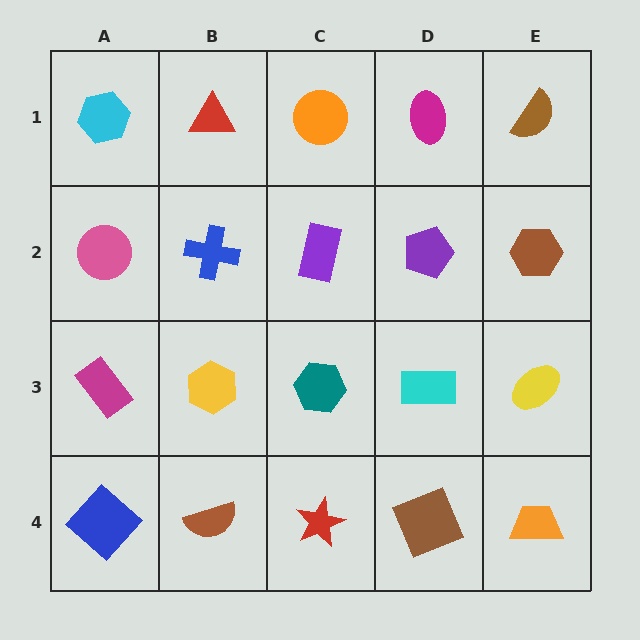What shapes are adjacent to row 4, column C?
A teal hexagon (row 3, column C), a brown semicircle (row 4, column B), a brown square (row 4, column D).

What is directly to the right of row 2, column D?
A brown hexagon.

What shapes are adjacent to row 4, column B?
A yellow hexagon (row 3, column B), a blue diamond (row 4, column A), a red star (row 4, column C).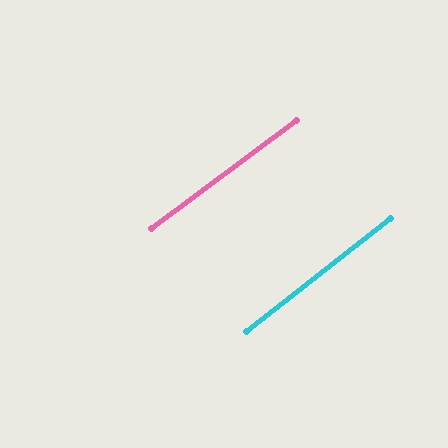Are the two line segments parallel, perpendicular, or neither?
Parallel — their directions differ by only 1.3°.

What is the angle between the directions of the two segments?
Approximately 1 degree.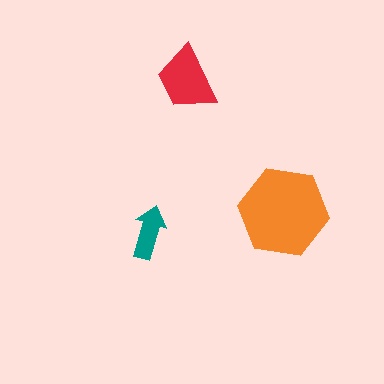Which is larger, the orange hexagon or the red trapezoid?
The orange hexagon.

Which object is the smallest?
The teal arrow.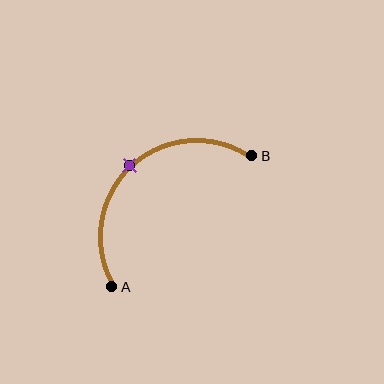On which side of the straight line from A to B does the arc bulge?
The arc bulges above and to the left of the straight line connecting A and B.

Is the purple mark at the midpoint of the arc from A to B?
Yes. The purple mark lies on the arc at equal arc-length from both A and B — it is the arc midpoint.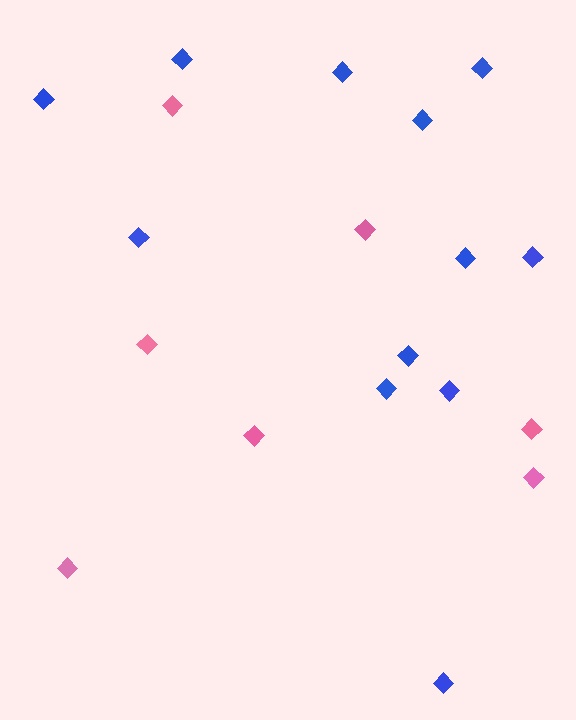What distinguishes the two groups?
There are 2 groups: one group of pink diamonds (7) and one group of blue diamonds (12).